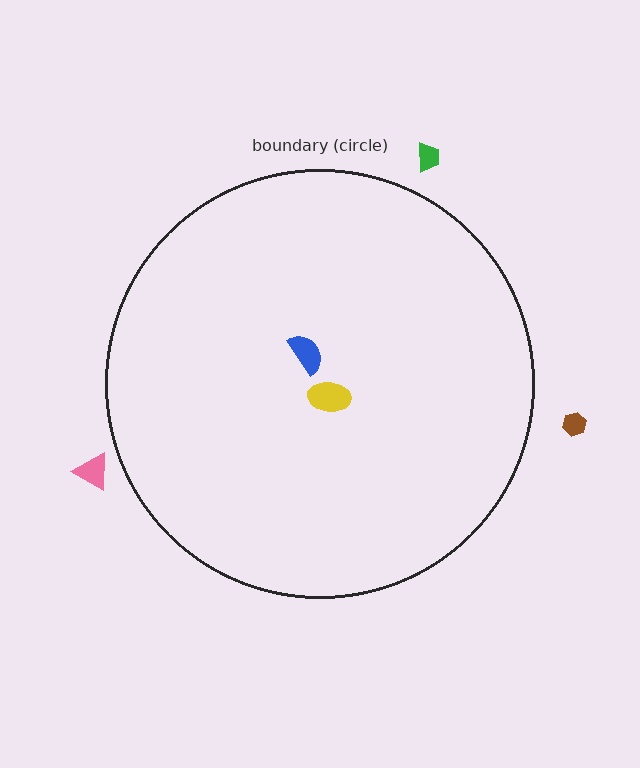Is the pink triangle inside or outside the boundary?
Outside.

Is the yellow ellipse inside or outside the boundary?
Inside.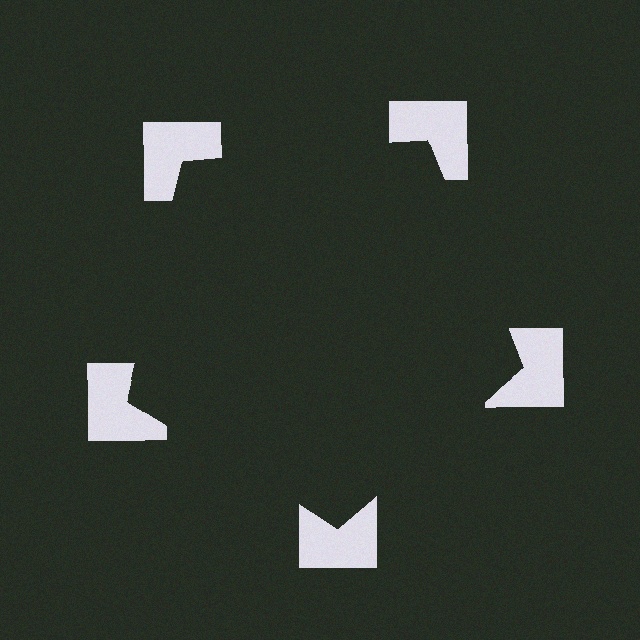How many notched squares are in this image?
There are 5 — one at each vertex of the illusory pentagon.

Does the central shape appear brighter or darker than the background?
It typically appears slightly darker than the background, even though no actual brightness change is drawn.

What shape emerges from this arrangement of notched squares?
An illusory pentagon — its edges are inferred from the aligned wedge cuts in the notched squares, not physically drawn.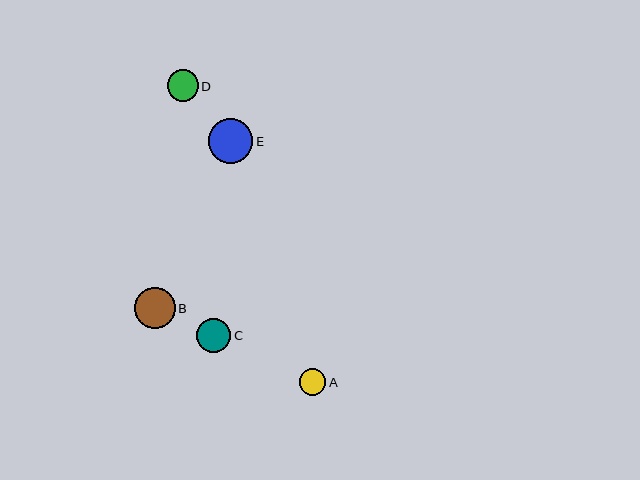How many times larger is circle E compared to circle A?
Circle E is approximately 1.7 times the size of circle A.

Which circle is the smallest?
Circle A is the smallest with a size of approximately 26 pixels.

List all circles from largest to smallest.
From largest to smallest: E, B, C, D, A.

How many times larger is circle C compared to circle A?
Circle C is approximately 1.3 times the size of circle A.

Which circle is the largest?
Circle E is the largest with a size of approximately 45 pixels.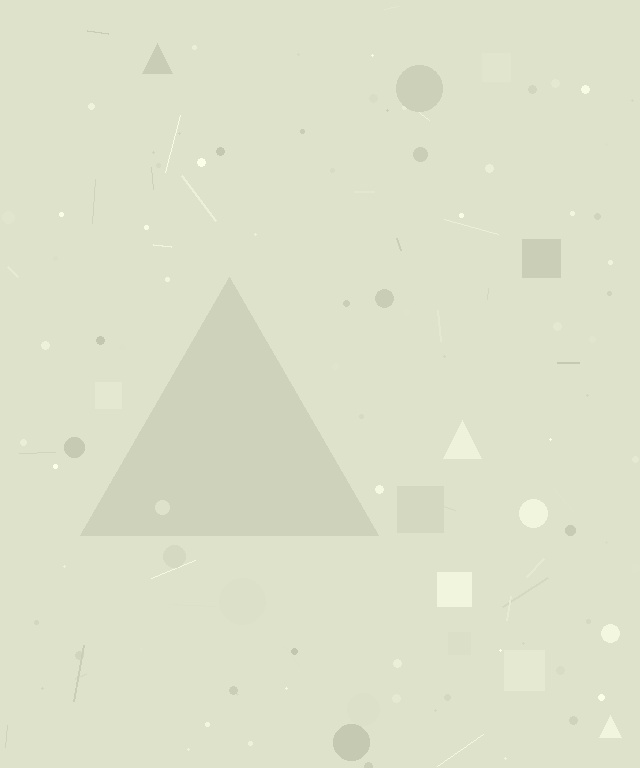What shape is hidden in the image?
A triangle is hidden in the image.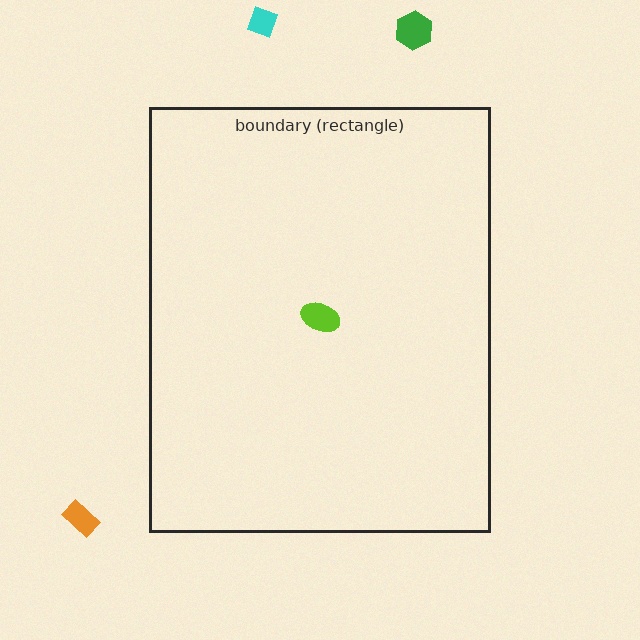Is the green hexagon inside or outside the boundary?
Outside.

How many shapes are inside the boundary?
1 inside, 3 outside.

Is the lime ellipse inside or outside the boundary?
Inside.